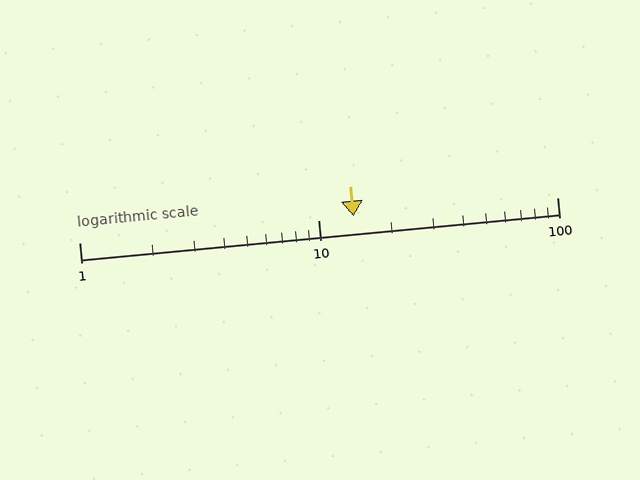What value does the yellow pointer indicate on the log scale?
The pointer indicates approximately 14.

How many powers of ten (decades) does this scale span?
The scale spans 2 decades, from 1 to 100.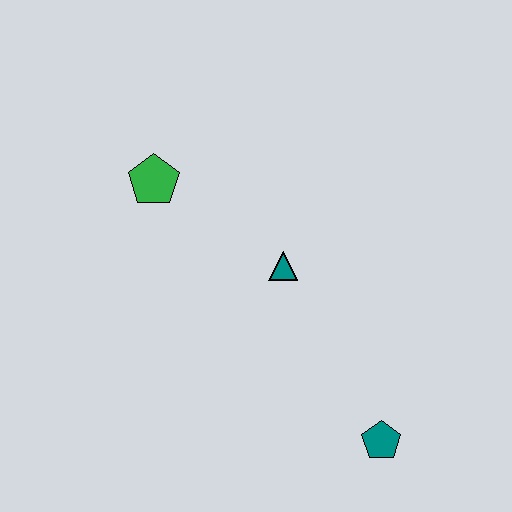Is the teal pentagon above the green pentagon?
No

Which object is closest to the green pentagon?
The teal triangle is closest to the green pentagon.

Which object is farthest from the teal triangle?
The teal pentagon is farthest from the teal triangle.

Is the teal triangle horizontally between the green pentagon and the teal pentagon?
Yes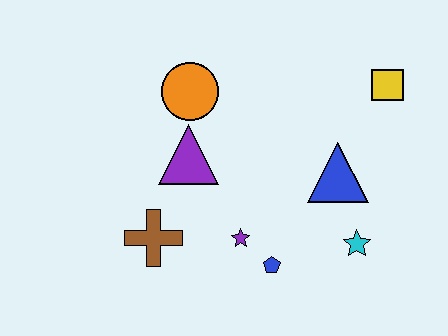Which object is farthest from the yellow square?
The brown cross is farthest from the yellow square.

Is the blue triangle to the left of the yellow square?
Yes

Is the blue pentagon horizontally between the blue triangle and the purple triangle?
Yes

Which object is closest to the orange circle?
The purple triangle is closest to the orange circle.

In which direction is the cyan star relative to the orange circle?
The cyan star is to the right of the orange circle.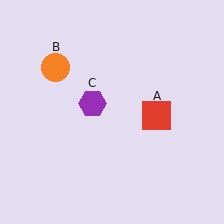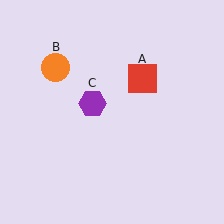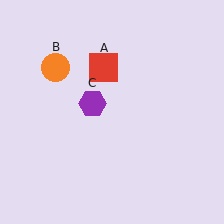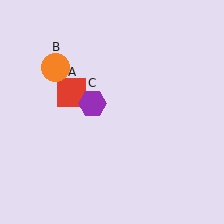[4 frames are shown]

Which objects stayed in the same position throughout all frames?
Orange circle (object B) and purple hexagon (object C) remained stationary.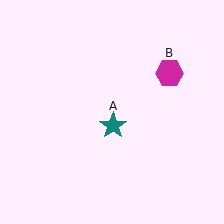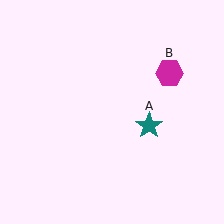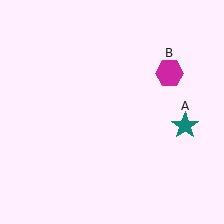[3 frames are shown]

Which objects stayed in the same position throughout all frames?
Magenta hexagon (object B) remained stationary.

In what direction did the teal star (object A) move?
The teal star (object A) moved right.